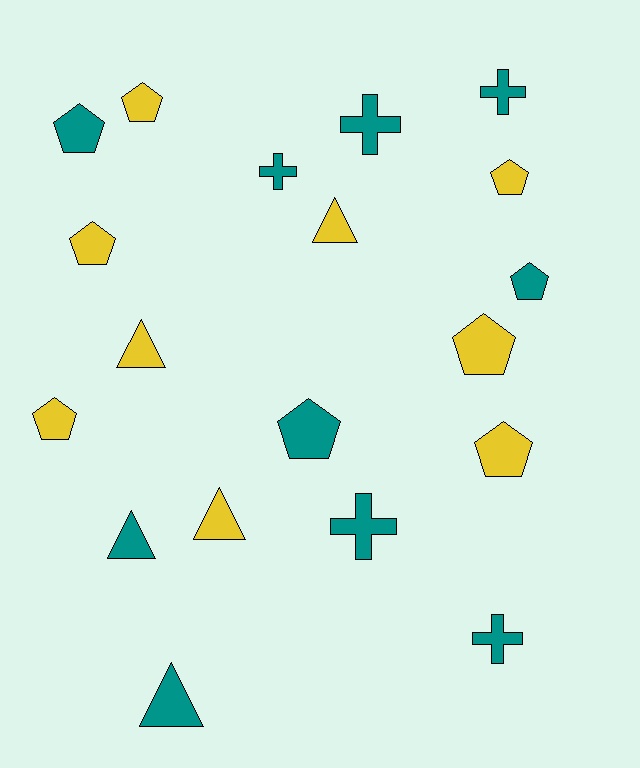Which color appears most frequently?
Teal, with 10 objects.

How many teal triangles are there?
There are 2 teal triangles.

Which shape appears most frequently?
Pentagon, with 9 objects.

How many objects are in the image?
There are 19 objects.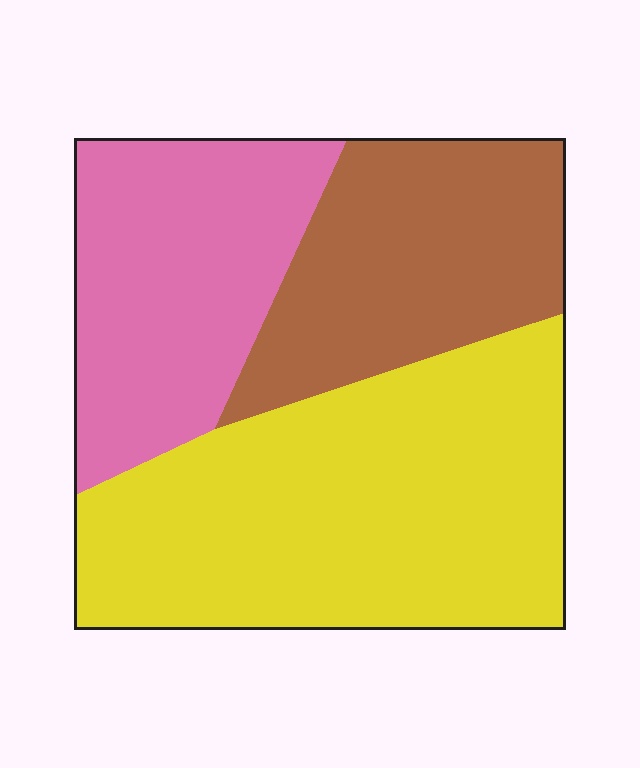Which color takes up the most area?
Yellow, at roughly 45%.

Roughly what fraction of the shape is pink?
Pink covers 27% of the shape.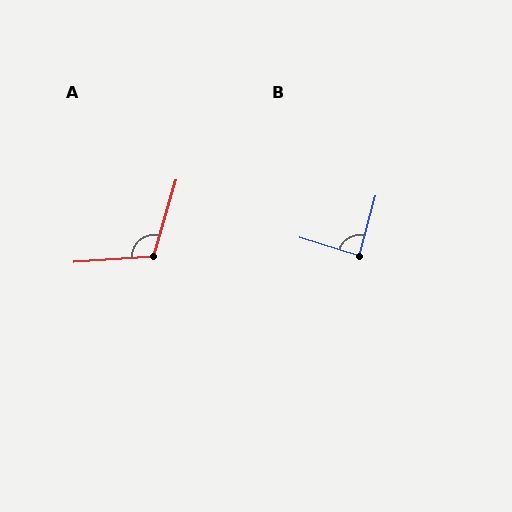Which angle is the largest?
A, at approximately 110 degrees.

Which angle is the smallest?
B, at approximately 87 degrees.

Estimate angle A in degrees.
Approximately 110 degrees.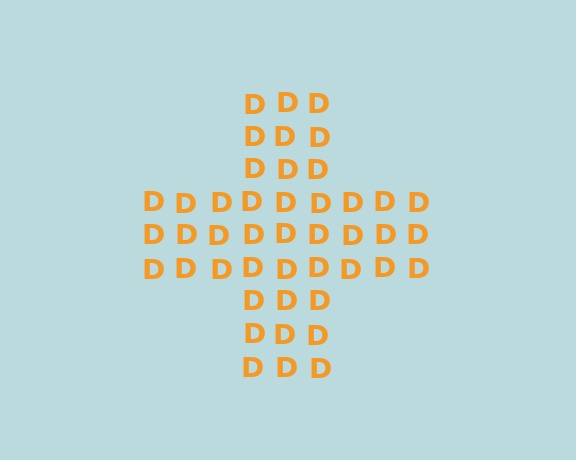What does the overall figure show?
The overall figure shows a cross.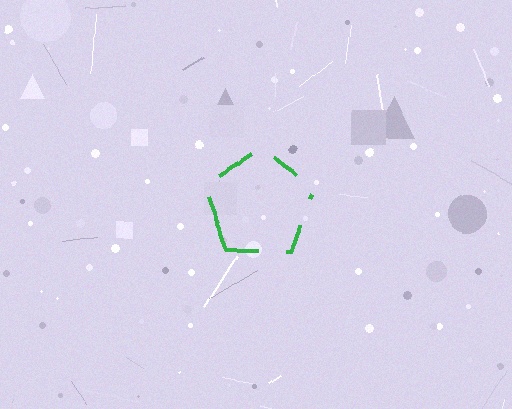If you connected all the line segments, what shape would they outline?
They would outline a pentagon.